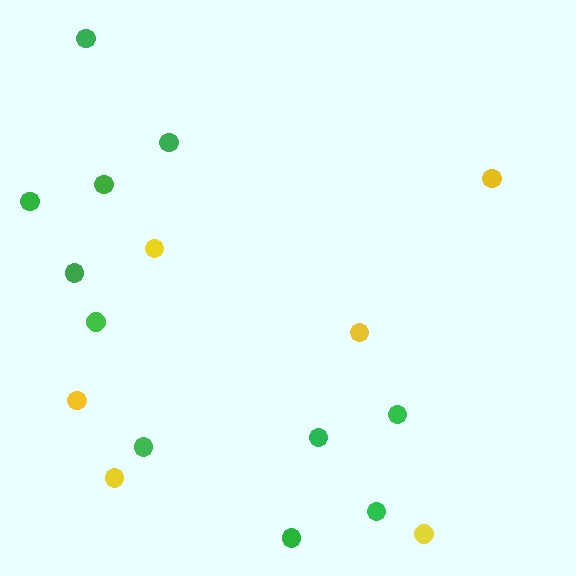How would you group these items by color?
There are 2 groups: one group of yellow circles (6) and one group of green circles (11).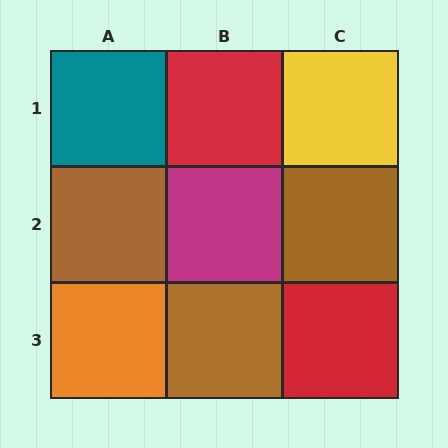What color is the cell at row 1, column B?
Red.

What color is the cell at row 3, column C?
Red.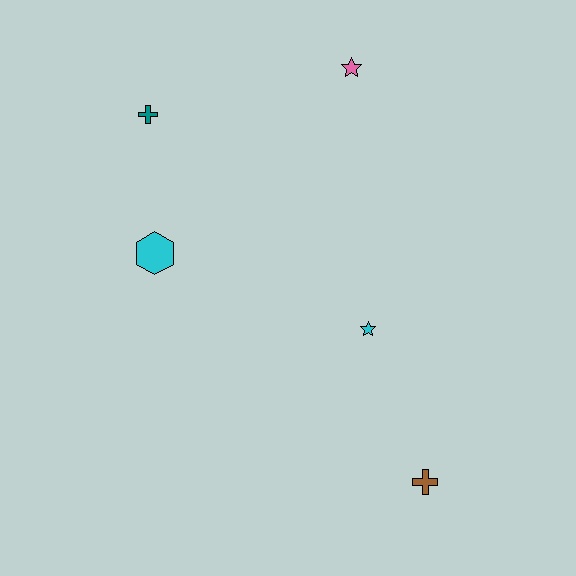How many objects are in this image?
There are 5 objects.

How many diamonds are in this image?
There are no diamonds.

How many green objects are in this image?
There are no green objects.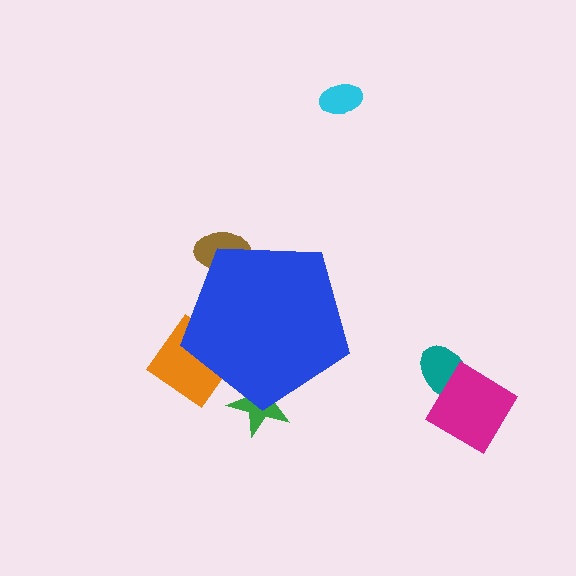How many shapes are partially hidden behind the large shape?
3 shapes are partially hidden.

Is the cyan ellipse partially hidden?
No, the cyan ellipse is fully visible.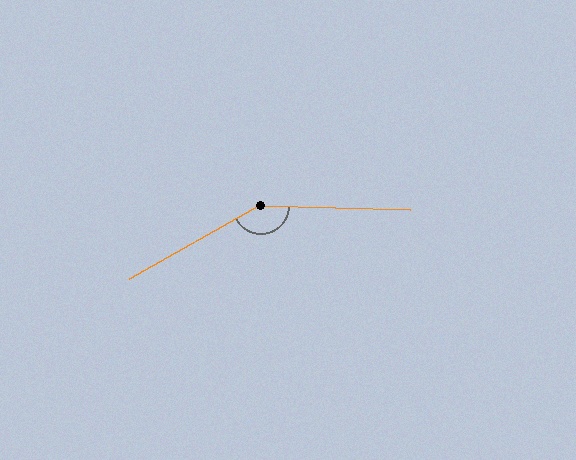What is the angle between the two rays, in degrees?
Approximately 149 degrees.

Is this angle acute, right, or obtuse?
It is obtuse.